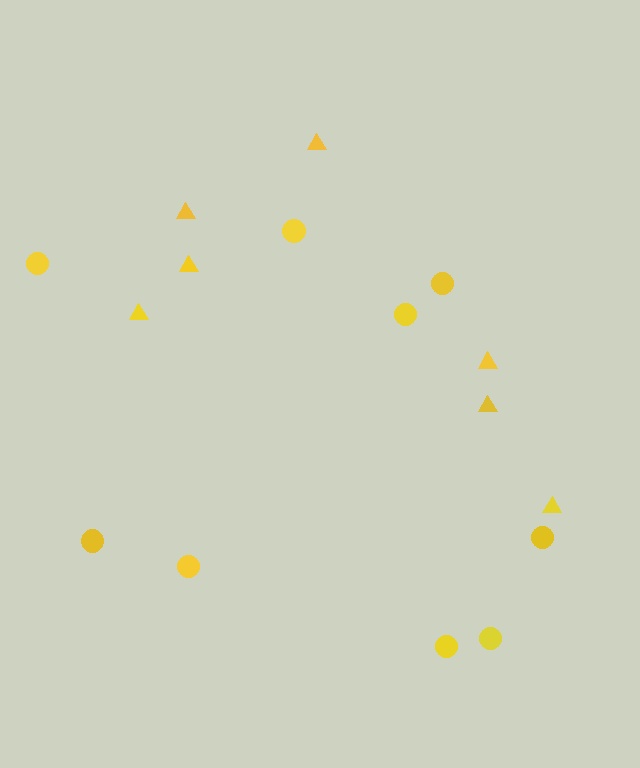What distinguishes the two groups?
There are 2 groups: one group of circles (9) and one group of triangles (7).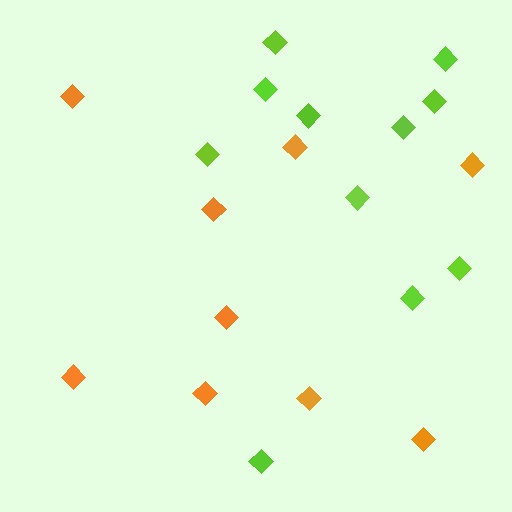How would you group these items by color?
There are 2 groups: one group of orange diamonds (9) and one group of lime diamonds (11).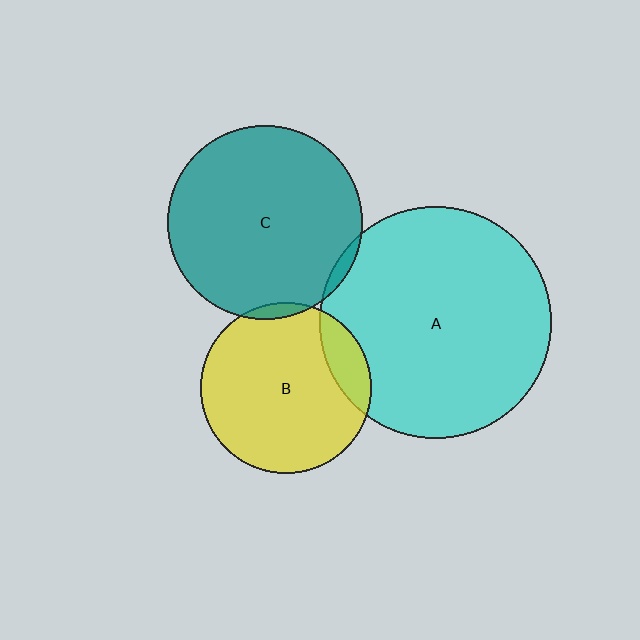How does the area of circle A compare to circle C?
Approximately 1.4 times.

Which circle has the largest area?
Circle A (cyan).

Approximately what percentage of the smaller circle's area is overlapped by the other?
Approximately 5%.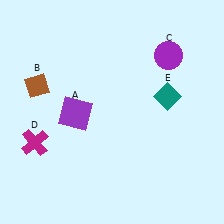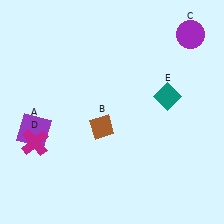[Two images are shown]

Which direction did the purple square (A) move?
The purple square (A) moved left.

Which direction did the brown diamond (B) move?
The brown diamond (B) moved right.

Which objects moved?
The objects that moved are: the purple square (A), the brown diamond (B), the purple circle (C).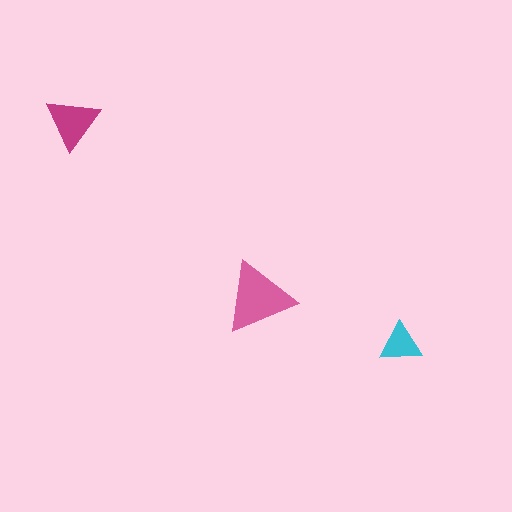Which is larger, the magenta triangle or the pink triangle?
The pink one.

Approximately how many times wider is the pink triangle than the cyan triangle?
About 1.5 times wider.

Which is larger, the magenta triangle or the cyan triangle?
The magenta one.